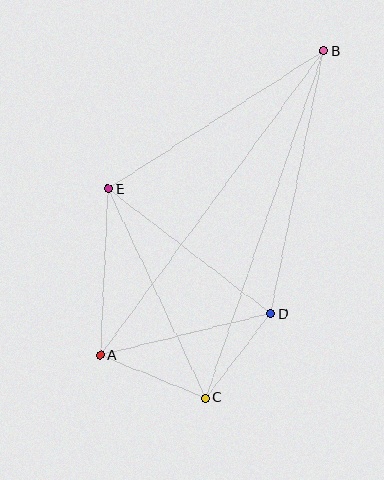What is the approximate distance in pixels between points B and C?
The distance between B and C is approximately 366 pixels.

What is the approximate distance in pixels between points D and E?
The distance between D and E is approximately 204 pixels.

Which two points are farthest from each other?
Points A and B are farthest from each other.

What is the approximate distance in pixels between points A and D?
The distance between A and D is approximately 175 pixels.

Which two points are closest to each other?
Points C and D are closest to each other.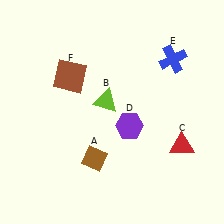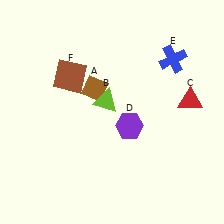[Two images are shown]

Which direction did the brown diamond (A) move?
The brown diamond (A) moved up.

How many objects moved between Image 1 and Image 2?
2 objects moved between the two images.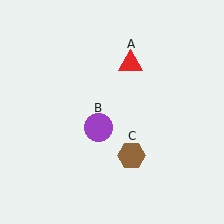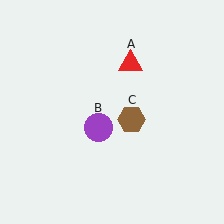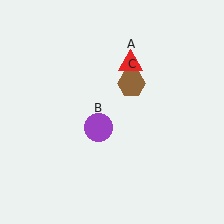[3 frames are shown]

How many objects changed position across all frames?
1 object changed position: brown hexagon (object C).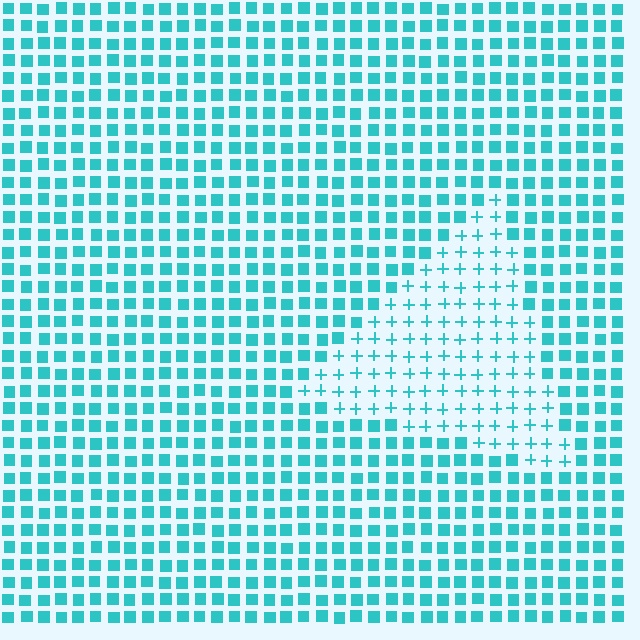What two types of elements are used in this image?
The image uses plus signs inside the triangle region and squares outside it.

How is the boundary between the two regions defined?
The boundary is defined by a change in element shape: plus signs inside vs. squares outside. All elements share the same color and spacing.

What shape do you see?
I see a triangle.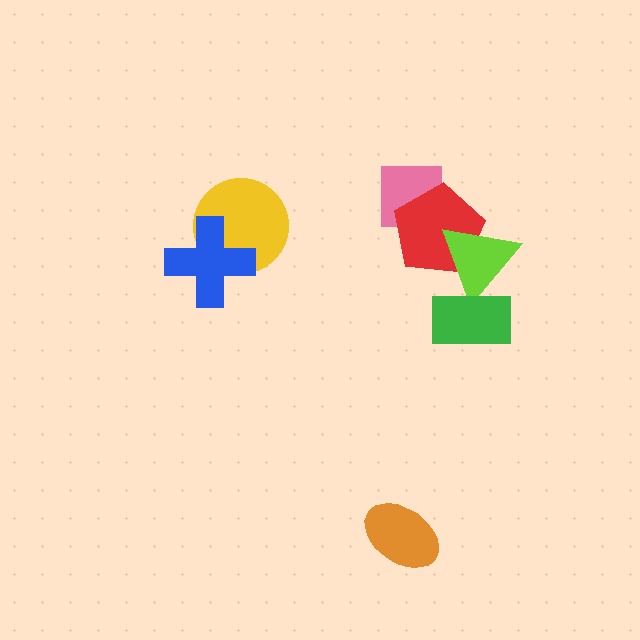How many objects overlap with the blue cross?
1 object overlaps with the blue cross.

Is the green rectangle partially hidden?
No, no other shape covers it.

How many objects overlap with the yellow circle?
1 object overlaps with the yellow circle.